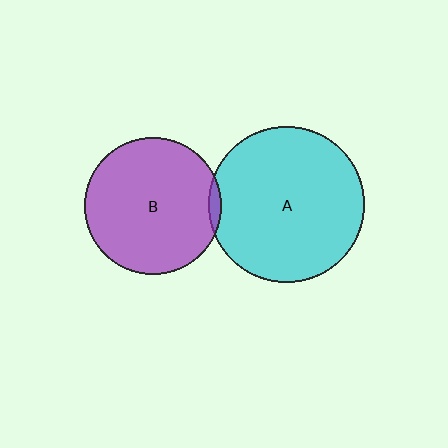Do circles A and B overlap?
Yes.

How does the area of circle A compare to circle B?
Approximately 1.3 times.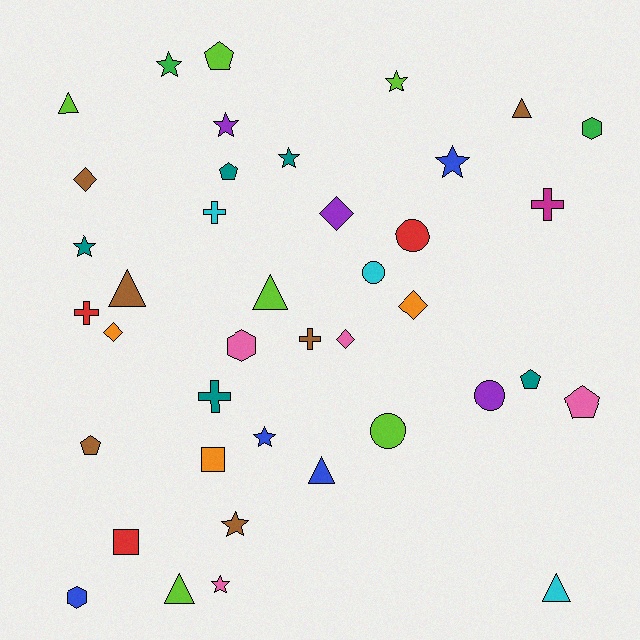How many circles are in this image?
There are 4 circles.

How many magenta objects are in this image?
There is 1 magenta object.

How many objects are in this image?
There are 40 objects.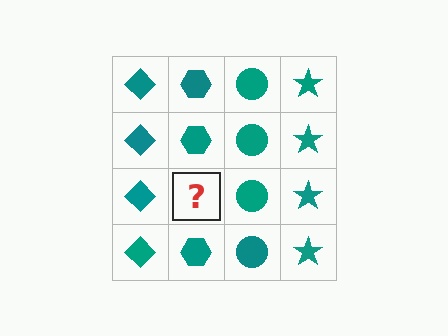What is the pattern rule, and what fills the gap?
The rule is that each column has a consistent shape. The gap should be filled with a teal hexagon.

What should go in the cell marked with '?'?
The missing cell should contain a teal hexagon.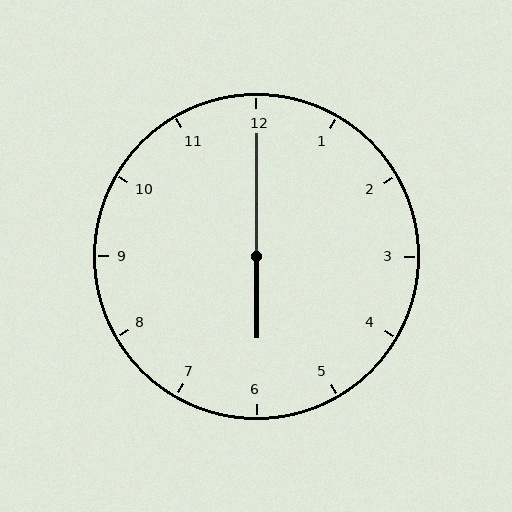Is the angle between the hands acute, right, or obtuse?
It is obtuse.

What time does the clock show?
6:00.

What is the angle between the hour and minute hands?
Approximately 180 degrees.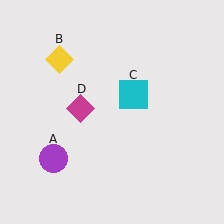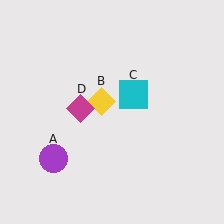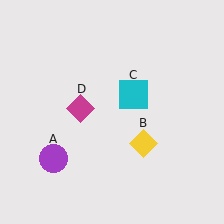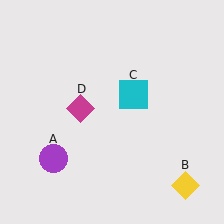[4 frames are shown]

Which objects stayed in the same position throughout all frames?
Purple circle (object A) and cyan square (object C) and magenta diamond (object D) remained stationary.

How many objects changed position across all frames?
1 object changed position: yellow diamond (object B).